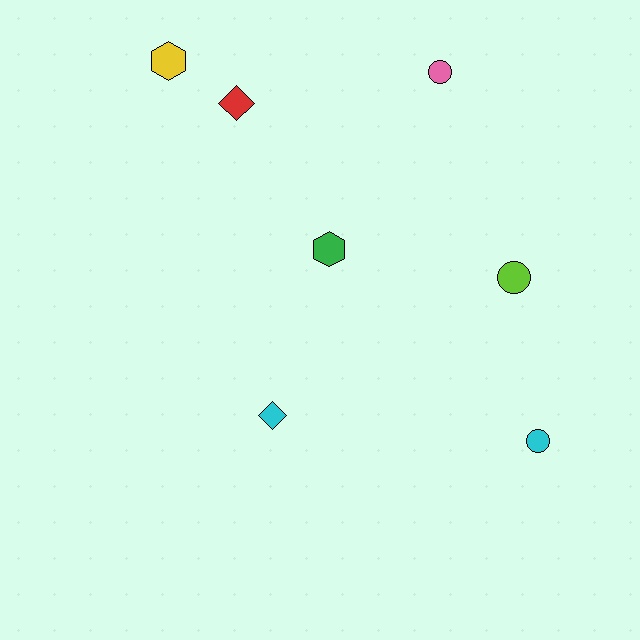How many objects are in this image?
There are 7 objects.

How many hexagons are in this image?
There are 2 hexagons.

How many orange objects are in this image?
There are no orange objects.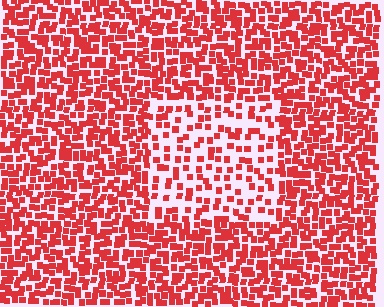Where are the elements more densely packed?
The elements are more densely packed outside the rectangle boundary.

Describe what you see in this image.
The image contains small red elements arranged at two different densities. A rectangle-shaped region is visible where the elements are less densely packed than the surrounding area.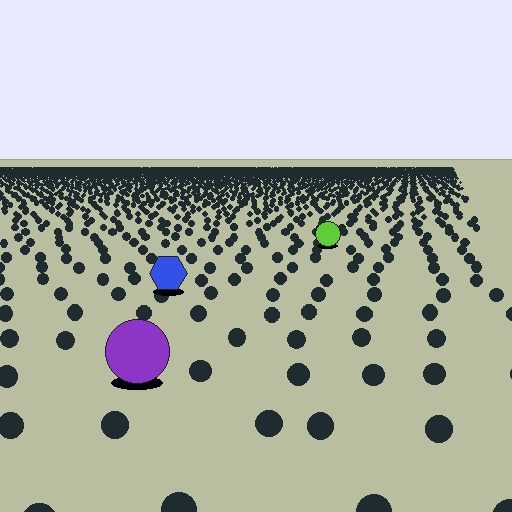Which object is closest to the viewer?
The purple circle is closest. The texture marks near it are larger and more spread out.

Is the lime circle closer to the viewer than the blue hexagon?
No. The blue hexagon is closer — you can tell from the texture gradient: the ground texture is coarser near it.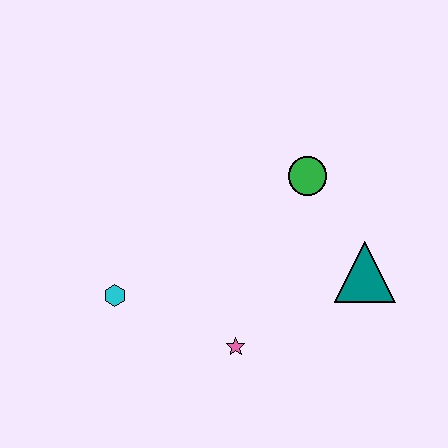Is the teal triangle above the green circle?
No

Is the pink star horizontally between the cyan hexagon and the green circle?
Yes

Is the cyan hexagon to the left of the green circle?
Yes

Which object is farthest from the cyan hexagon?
The teal triangle is farthest from the cyan hexagon.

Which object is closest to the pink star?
The cyan hexagon is closest to the pink star.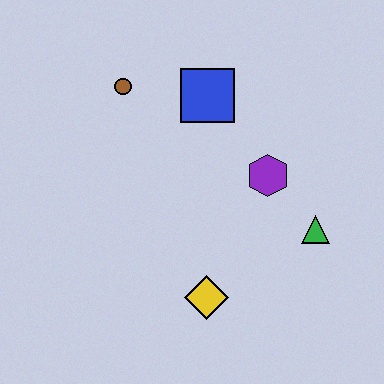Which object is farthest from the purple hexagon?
The brown circle is farthest from the purple hexagon.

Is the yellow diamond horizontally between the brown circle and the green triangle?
Yes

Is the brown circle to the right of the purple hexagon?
No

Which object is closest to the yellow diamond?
The green triangle is closest to the yellow diamond.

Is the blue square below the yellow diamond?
No